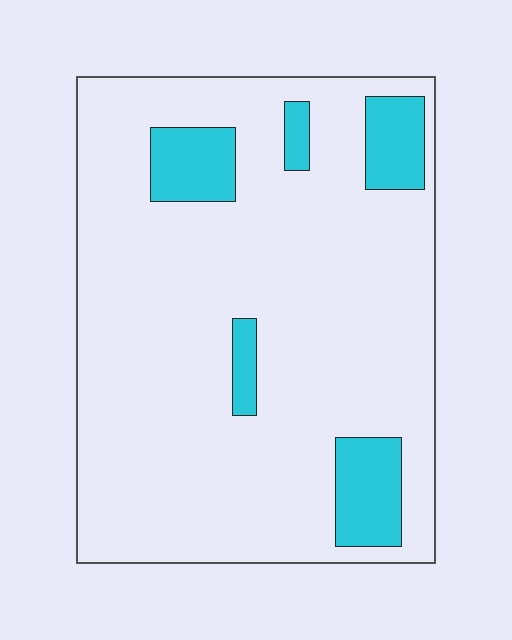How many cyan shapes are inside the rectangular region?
5.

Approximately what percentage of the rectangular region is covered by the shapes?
Approximately 15%.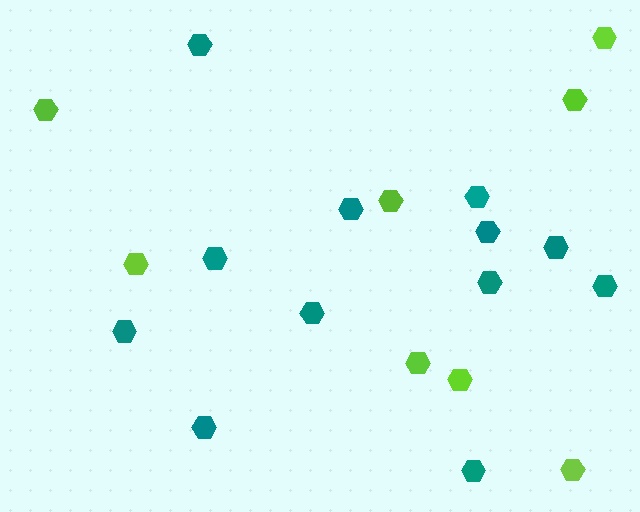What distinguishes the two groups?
There are 2 groups: one group of teal hexagons (12) and one group of lime hexagons (8).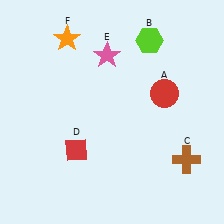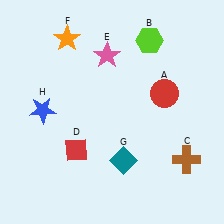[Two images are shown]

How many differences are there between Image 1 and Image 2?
There are 2 differences between the two images.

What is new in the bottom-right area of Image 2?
A teal diamond (G) was added in the bottom-right area of Image 2.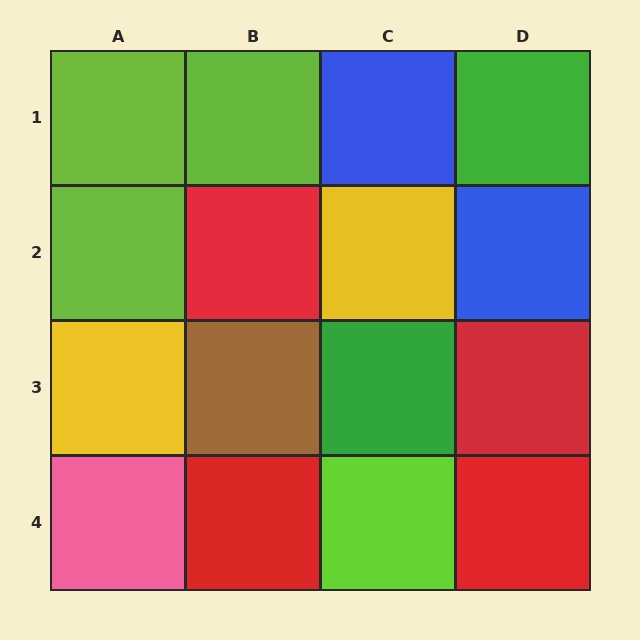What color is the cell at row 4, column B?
Red.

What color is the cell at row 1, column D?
Green.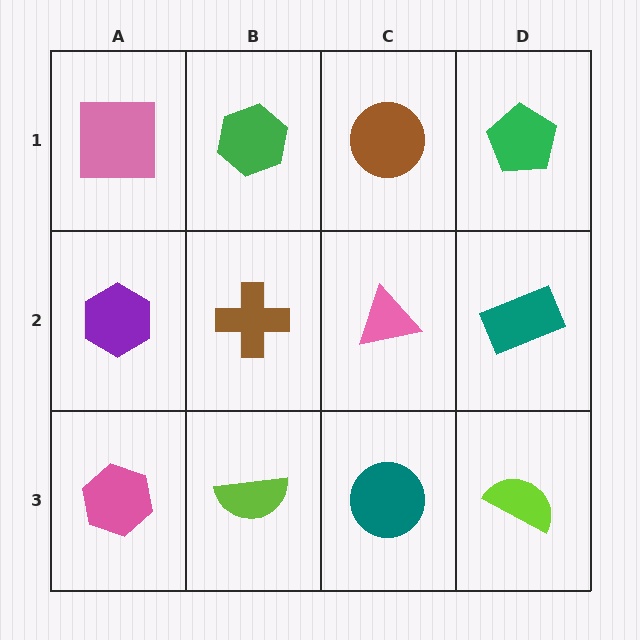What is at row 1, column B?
A green hexagon.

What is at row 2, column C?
A pink triangle.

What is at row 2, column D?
A teal rectangle.